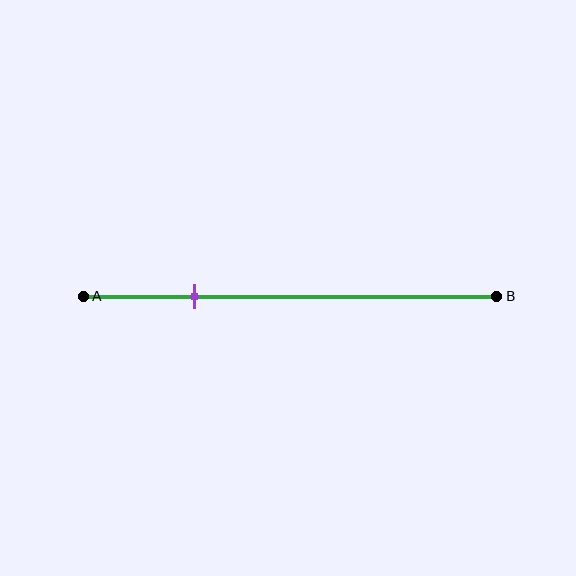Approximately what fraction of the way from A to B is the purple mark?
The purple mark is approximately 25% of the way from A to B.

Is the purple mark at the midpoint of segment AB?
No, the mark is at about 25% from A, not at the 50% midpoint.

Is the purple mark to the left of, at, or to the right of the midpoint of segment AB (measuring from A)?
The purple mark is to the left of the midpoint of segment AB.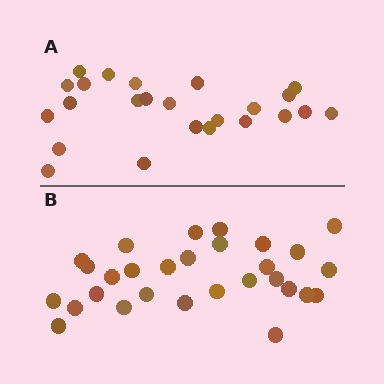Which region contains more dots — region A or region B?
Region B (the bottom region) has more dots.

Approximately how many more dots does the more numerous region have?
Region B has about 5 more dots than region A.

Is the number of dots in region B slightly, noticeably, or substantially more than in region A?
Region B has only slightly more — the two regions are fairly close. The ratio is roughly 1.2 to 1.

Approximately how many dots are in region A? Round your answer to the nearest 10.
About 20 dots. (The exact count is 24, which rounds to 20.)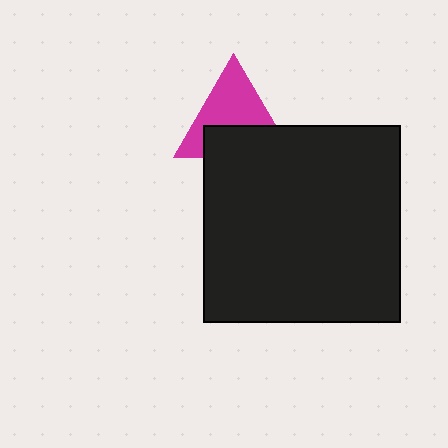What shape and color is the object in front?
The object in front is a black square.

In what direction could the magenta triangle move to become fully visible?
The magenta triangle could move up. That would shift it out from behind the black square entirely.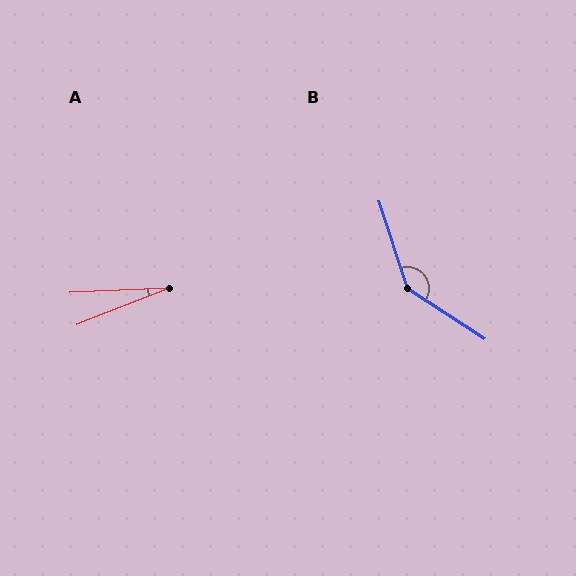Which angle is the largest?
B, at approximately 141 degrees.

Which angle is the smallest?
A, at approximately 19 degrees.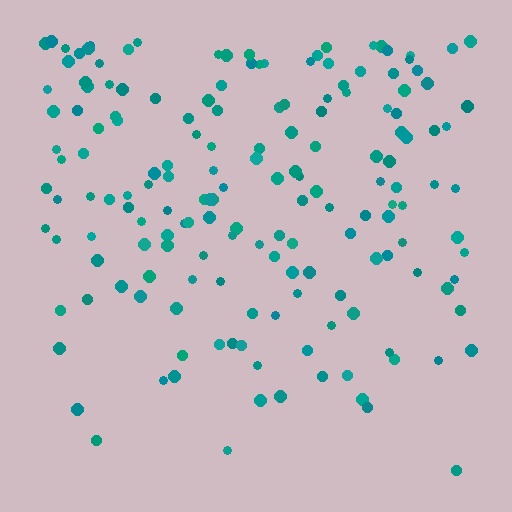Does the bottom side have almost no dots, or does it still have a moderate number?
Still a moderate number, just noticeably fewer than the top.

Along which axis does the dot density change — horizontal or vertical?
Vertical.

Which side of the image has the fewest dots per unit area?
The bottom.